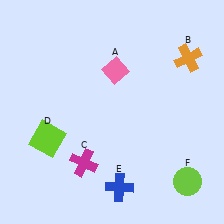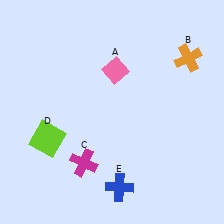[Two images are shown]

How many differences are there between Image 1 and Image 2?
There is 1 difference between the two images.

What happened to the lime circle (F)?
The lime circle (F) was removed in Image 2. It was in the bottom-right area of Image 1.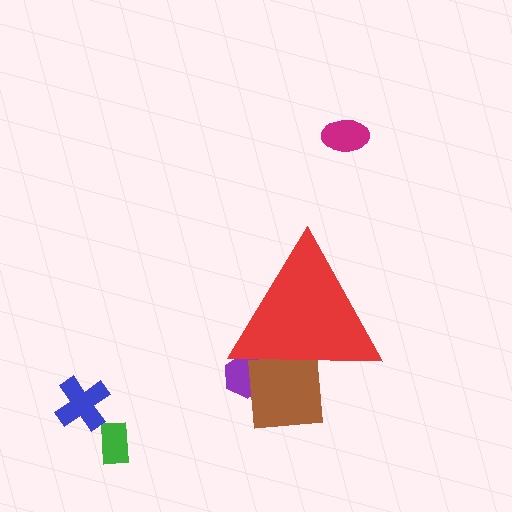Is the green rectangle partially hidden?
No, the green rectangle is fully visible.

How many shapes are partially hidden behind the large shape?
2 shapes are partially hidden.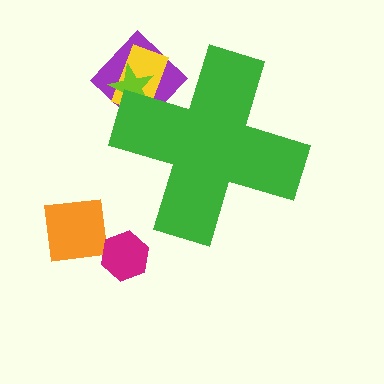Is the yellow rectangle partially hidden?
Yes, the yellow rectangle is partially hidden behind the green cross.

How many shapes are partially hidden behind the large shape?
3 shapes are partially hidden.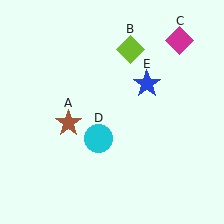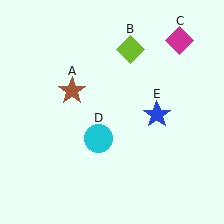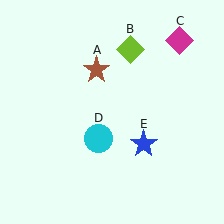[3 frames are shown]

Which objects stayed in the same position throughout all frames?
Lime diamond (object B) and magenta diamond (object C) and cyan circle (object D) remained stationary.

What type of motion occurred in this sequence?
The brown star (object A), blue star (object E) rotated clockwise around the center of the scene.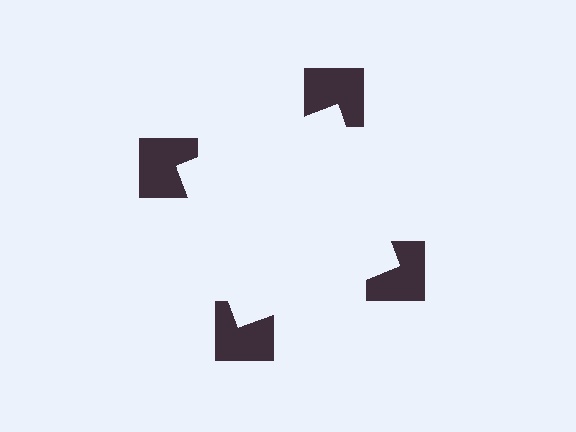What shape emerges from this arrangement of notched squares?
An illusory square — its edges are inferred from the aligned wedge cuts in the notched squares, not physically drawn.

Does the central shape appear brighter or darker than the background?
It typically appears slightly brighter than the background, even though no actual brightness change is drawn.